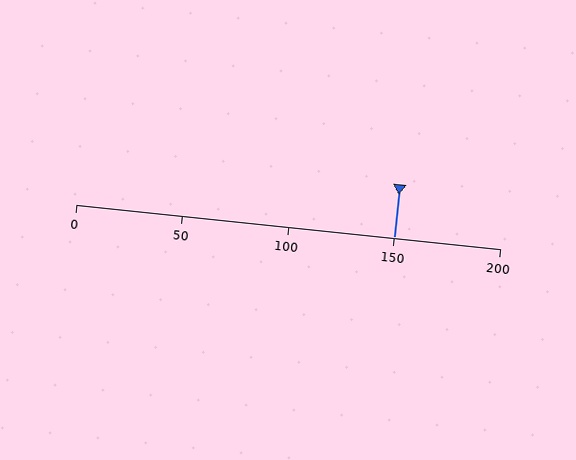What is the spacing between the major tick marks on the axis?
The major ticks are spaced 50 apart.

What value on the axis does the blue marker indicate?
The marker indicates approximately 150.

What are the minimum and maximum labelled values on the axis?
The axis runs from 0 to 200.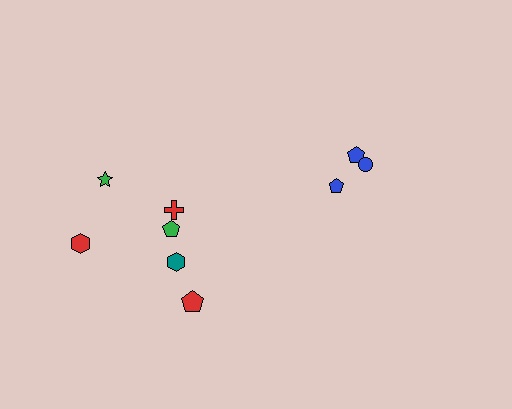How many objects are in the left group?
There are 6 objects.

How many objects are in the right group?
There are 3 objects.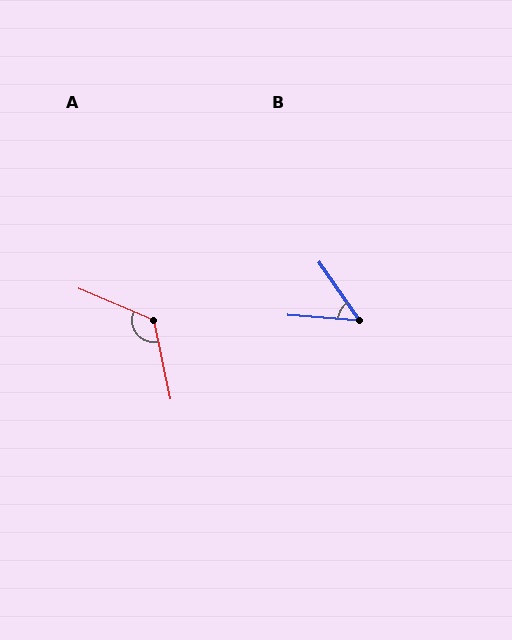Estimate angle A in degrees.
Approximately 125 degrees.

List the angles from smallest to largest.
B (51°), A (125°).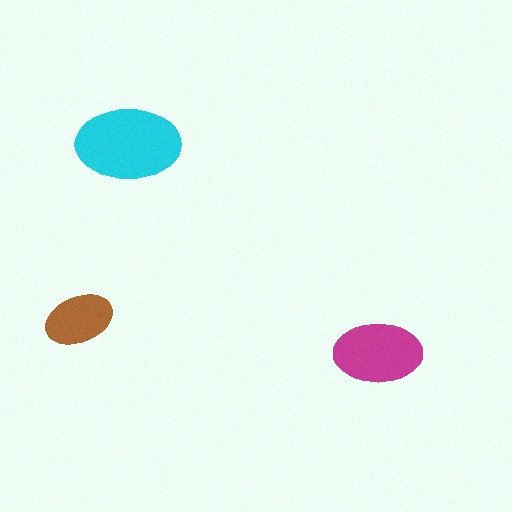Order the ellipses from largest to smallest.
the cyan one, the magenta one, the brown one.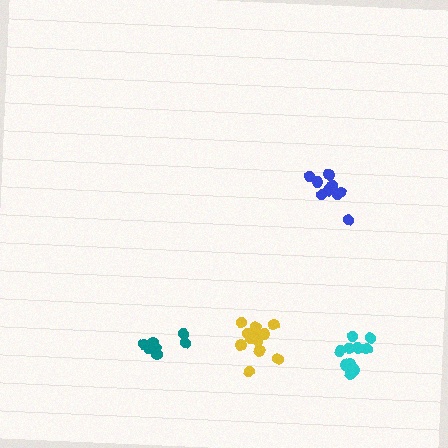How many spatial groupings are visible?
There are 4 spatial groupings.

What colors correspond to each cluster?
The clusters are colored: blue, cyan, teal, yellow.